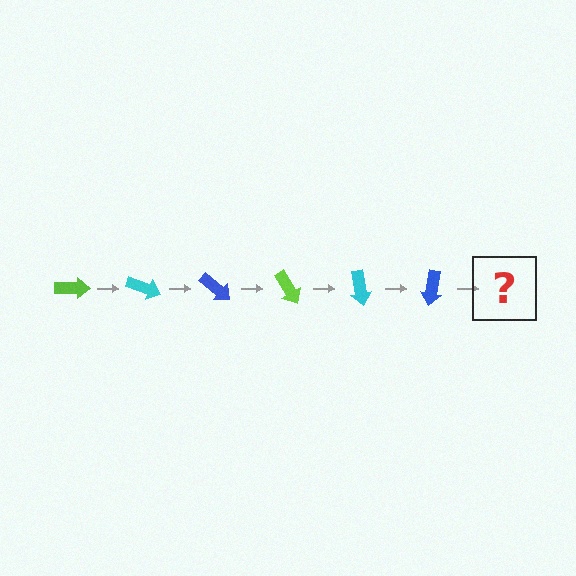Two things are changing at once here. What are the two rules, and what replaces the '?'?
The two rules are that it rotates 20 degrees each step and the color cycles through lime, cyan, and blue. The '?' should be a lime arrow, rotated 120 degrees from the start.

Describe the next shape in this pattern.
It should be a lime arrow, rotated 120 degrees from the start.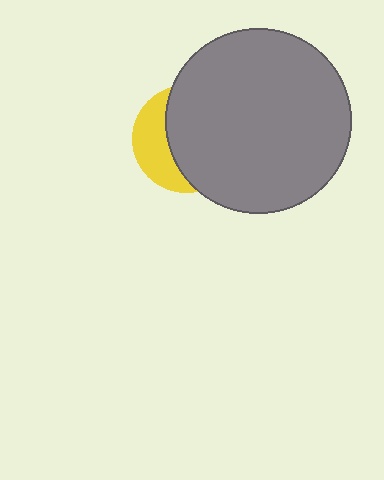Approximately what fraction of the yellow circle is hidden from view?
Roughly 66% of the yellow circle is hidden behind the gray circle.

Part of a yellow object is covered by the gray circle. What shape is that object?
It is a circle.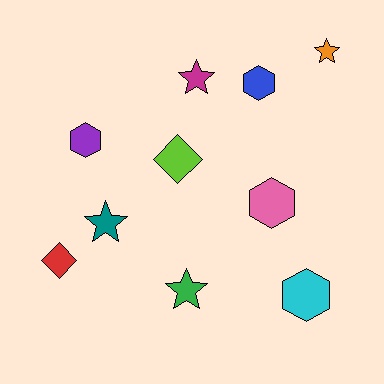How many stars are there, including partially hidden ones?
There are 4 stars.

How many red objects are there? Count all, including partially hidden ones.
There is 1 red object.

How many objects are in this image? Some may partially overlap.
There are 10 objects.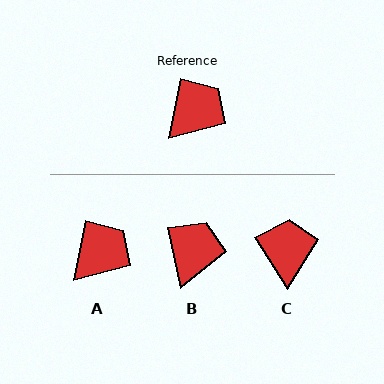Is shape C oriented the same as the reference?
No, it is off by about 43 degrees.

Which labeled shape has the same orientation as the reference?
A.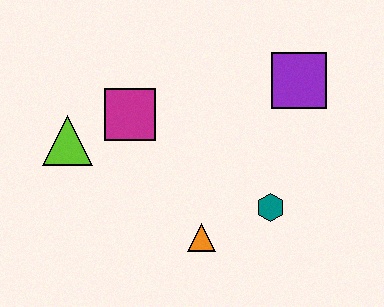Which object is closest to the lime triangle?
The magenta square is closest to the lime triangle.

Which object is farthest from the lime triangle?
The purple square is farthest from the lime triangle.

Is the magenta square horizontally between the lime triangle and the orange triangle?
Yes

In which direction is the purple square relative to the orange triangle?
The purple square is above the orange triangle.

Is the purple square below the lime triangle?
No